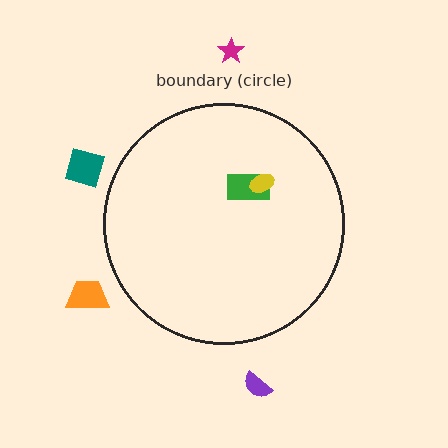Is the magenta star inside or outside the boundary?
Outside.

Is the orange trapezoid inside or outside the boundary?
Outside.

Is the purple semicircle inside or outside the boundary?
Outside.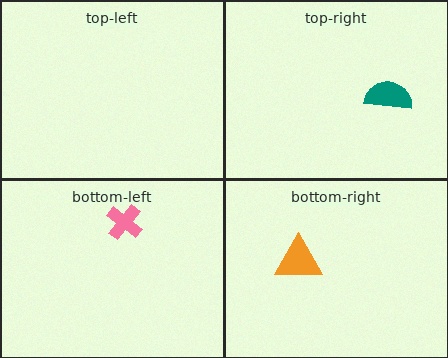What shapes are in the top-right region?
The teal semicircle.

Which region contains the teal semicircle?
The top-right region.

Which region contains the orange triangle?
The bottom-right region.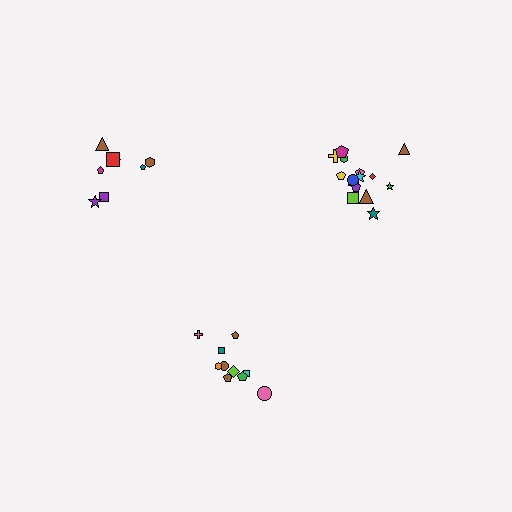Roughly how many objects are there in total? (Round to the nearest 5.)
Roughly 35 objects in total.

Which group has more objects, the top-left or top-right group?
The top-right group.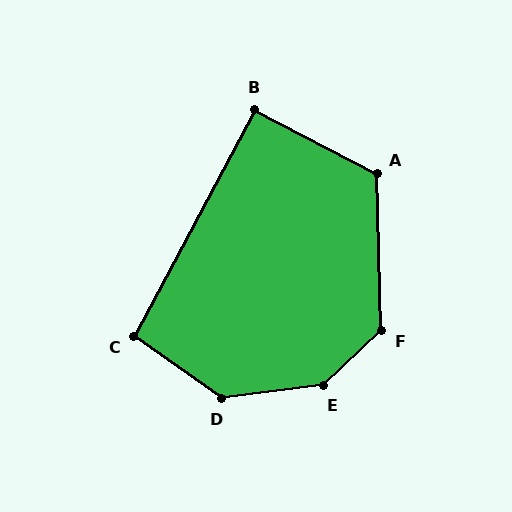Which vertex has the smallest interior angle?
B, at approximately 90 degrees.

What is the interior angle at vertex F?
Approximately 132 degrees (obtuse).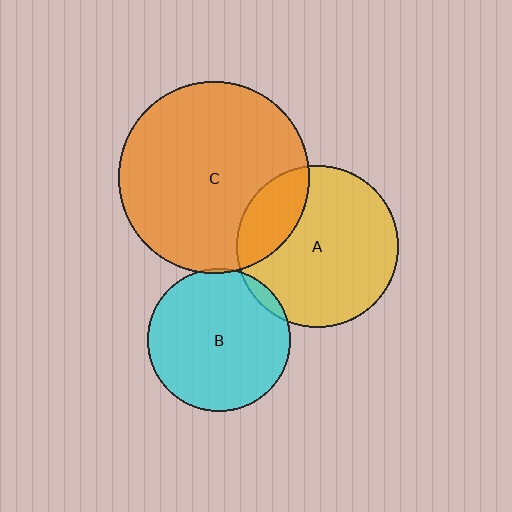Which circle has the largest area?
Circle C (orange).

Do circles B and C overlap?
Yes.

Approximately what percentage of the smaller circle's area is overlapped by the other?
Approximately 5%.